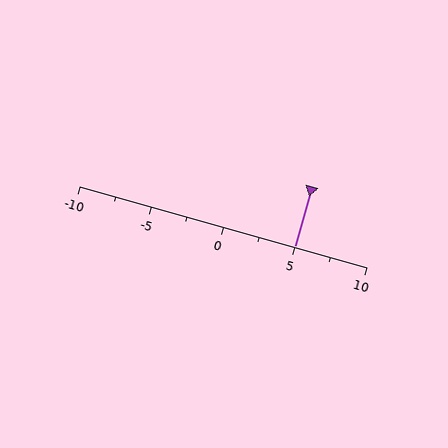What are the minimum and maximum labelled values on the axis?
The axis runs from -10 to 10.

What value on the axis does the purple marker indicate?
The marker indicates approximately 5.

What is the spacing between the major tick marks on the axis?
The major ticks are spaced 5 apart.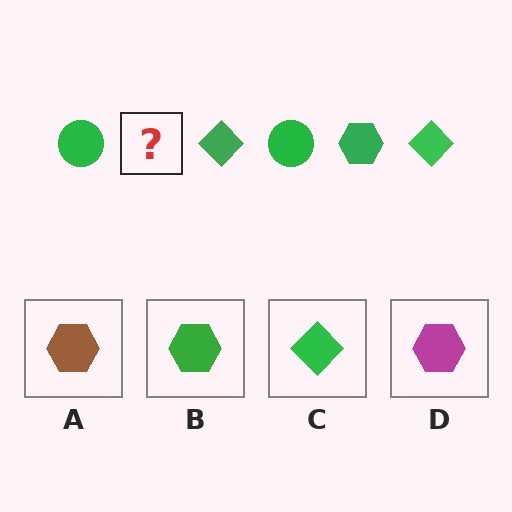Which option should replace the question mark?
Option B.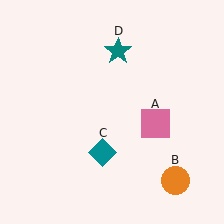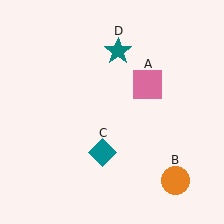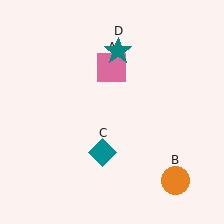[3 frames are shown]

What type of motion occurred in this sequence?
The pink square (object A) rotated counterclockwise around the center of the scene.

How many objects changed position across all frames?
1 object changed position: pink square (object A).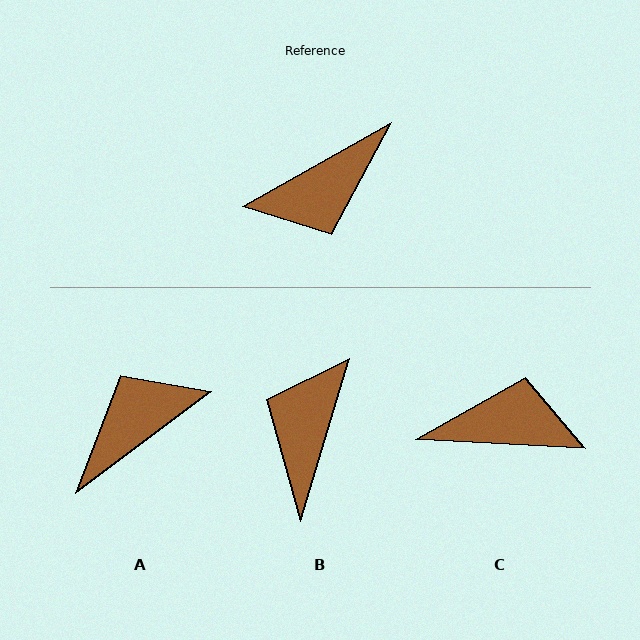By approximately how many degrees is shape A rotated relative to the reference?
Approximately 172 degrees clockwise.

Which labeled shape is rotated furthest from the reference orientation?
A, about 172 degrees away.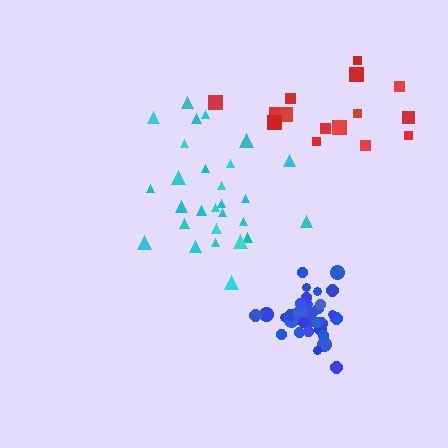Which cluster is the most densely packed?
Blue.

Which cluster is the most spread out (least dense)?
Red.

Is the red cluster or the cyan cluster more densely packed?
Cyan.